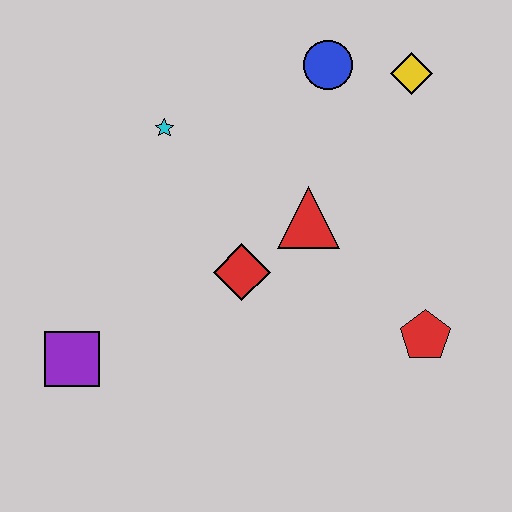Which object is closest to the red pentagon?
The red triangle is closest to the red pentagon.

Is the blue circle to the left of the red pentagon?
Yes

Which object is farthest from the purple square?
The yellow diamond is farthest from the purple square.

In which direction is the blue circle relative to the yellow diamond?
The blue circle is to the left of the yellow diamond.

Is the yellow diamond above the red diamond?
Yes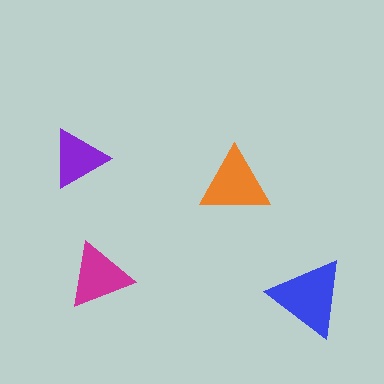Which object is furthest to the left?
The purple triangle is leftmost.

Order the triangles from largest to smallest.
the blue one, the orange one, the magenta one, the purple one.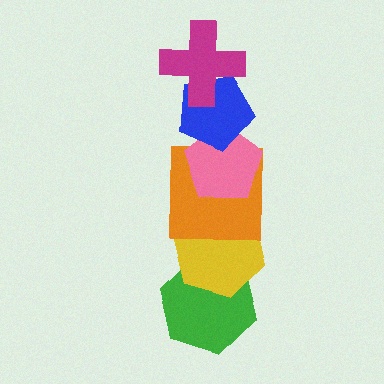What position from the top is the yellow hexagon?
The yellow hexagon is 5th from the top.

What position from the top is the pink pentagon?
The pink pentagon is 3rd from the top.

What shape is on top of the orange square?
The pink pentagon is on top of the orange square.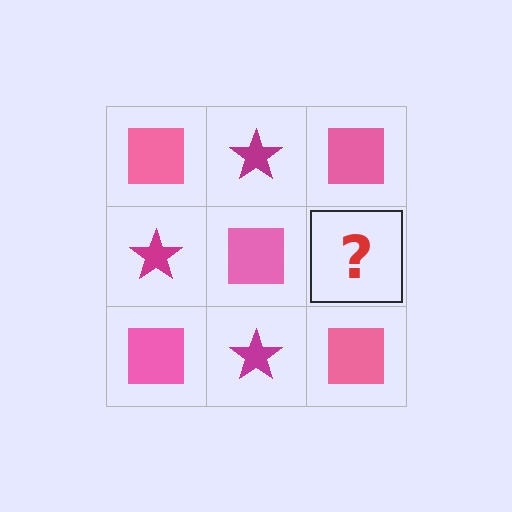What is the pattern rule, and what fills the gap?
The rule is that it alternates pink square and magenta star in a checkerboard pattern. The gap should be filled with a magenta star.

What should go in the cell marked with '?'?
The missing cell should contain a magenta star.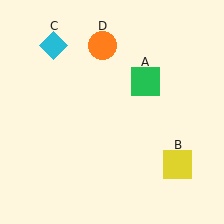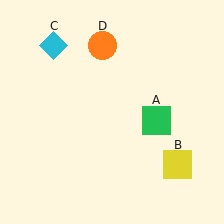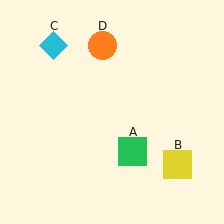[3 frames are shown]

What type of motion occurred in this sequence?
The green square (object A) rotated clockwise around the center of the scene.